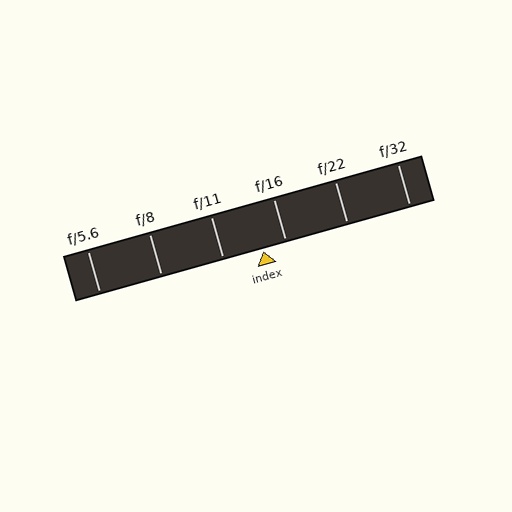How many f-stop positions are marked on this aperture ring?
There are 6 f-stop positions marked.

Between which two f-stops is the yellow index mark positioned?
The index mark is between f/11 and f/16.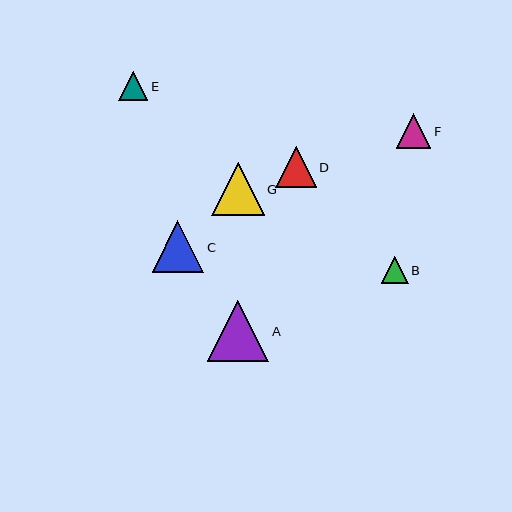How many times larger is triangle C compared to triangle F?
Triangle C is approximately 1.5 times the size of triangle F.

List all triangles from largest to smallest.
From largest to smallest: A, G, C, D, F, E, B.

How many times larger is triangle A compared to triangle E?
Triangle A is approximately 2.1 times the size of triangle E.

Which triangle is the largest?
Triangle A is the largest with a size of approximately 61 pixels.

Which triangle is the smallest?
Triangle B is the smallest with a size of approximately 27 pixels.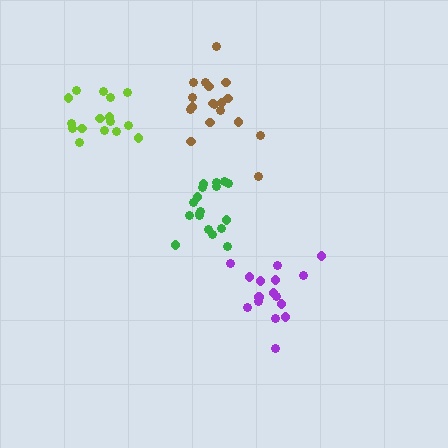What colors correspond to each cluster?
The clusters are colored: brown, green, purple, lime.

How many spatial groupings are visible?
There are 4 spatial groupings.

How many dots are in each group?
Group 1: 18 dots, Group 2: 18 dots, Group 3: 16 dots, Group 4: 16 dots (68 total).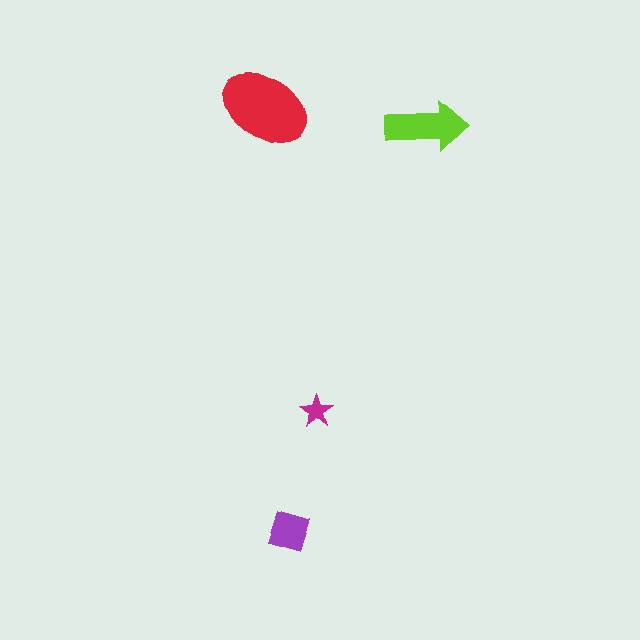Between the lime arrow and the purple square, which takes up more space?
The lime arrow.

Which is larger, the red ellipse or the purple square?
The red ellipse.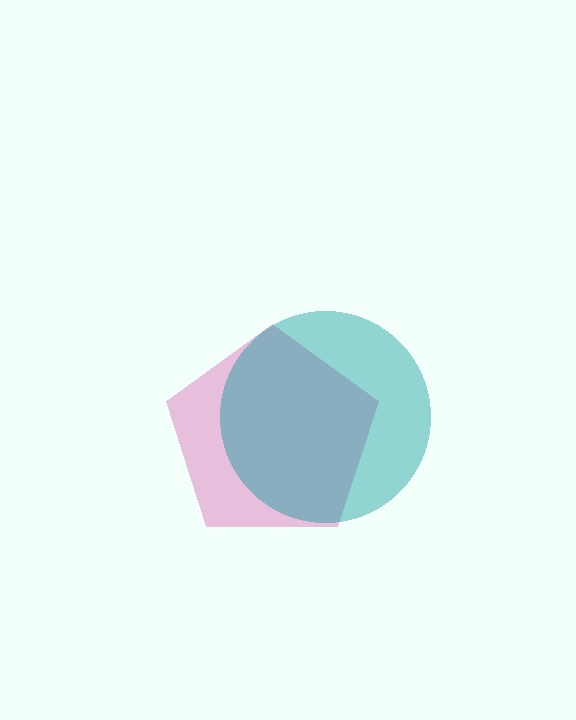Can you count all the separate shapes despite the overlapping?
Yes, there are 2 separate shapes.